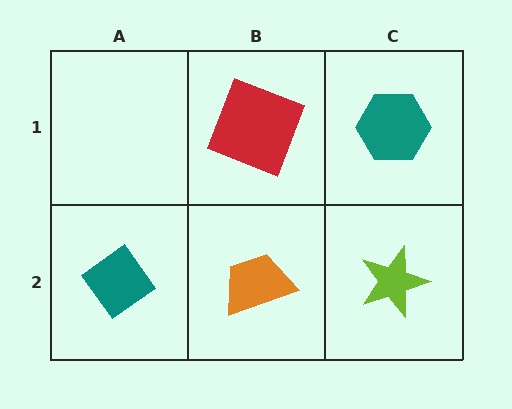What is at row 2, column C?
A lime star.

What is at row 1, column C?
A teal hexagon.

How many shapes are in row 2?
3 shapes.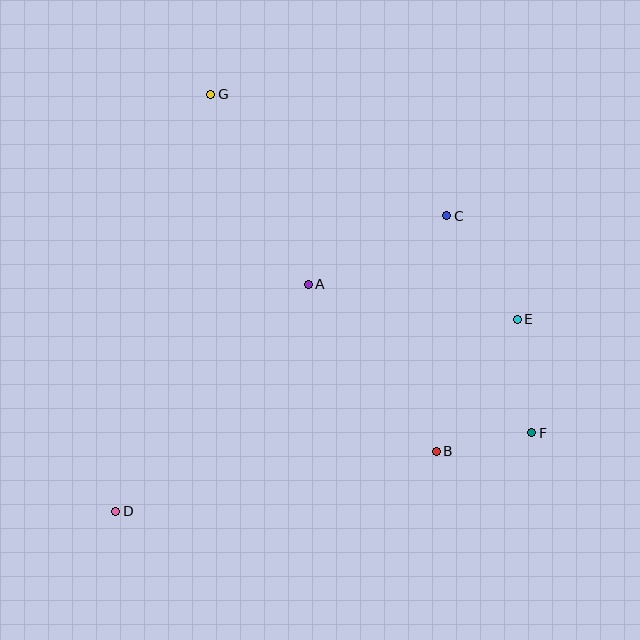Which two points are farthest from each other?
Points F and G are farthest from each other.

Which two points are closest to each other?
Points B and F are closest to each other.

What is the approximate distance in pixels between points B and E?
The distance between B and E is approximately 155 pixels.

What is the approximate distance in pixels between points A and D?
The distance between A and D is approximately 297 pixels.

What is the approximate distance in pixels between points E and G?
The distance between E and G is approximately 380 pixels.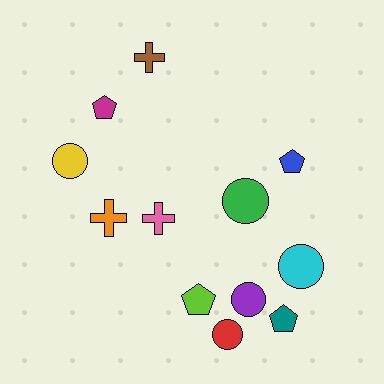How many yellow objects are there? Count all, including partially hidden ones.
There is 1 yellow object.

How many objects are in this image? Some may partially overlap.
There are 12 objects.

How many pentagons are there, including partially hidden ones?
There are 4 pentagons.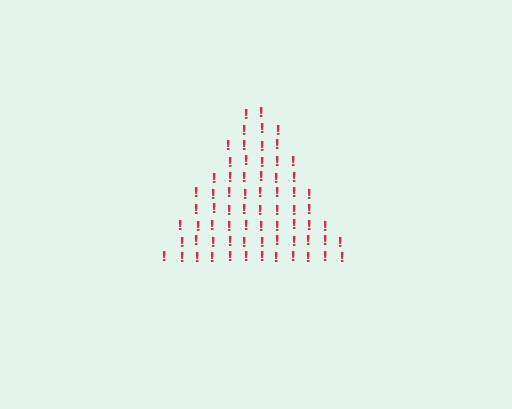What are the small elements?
The small elements are exclamation marks.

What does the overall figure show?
The overall figure shows a triangle.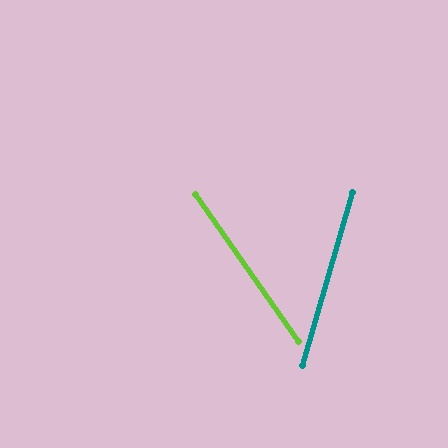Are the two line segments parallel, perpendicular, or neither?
Neither parallel nor perpendicular — they differ by about 51°.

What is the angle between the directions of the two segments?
Approximately 51 degrees.